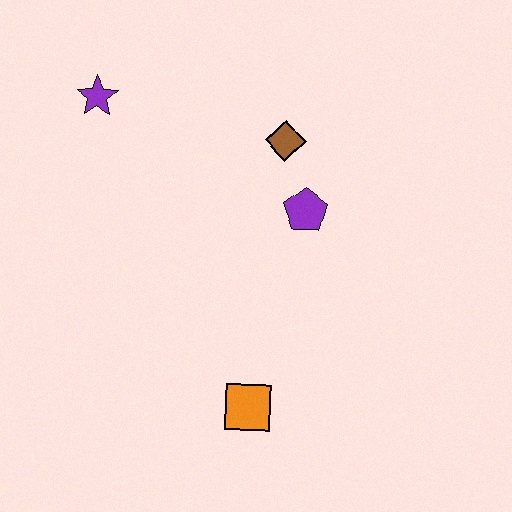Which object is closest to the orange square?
The purple pentagon is closest to the orange square.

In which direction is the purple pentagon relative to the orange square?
The purple pentagon is above the orange square.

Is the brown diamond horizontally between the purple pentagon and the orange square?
Yes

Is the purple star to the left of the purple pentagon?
Yes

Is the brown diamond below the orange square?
No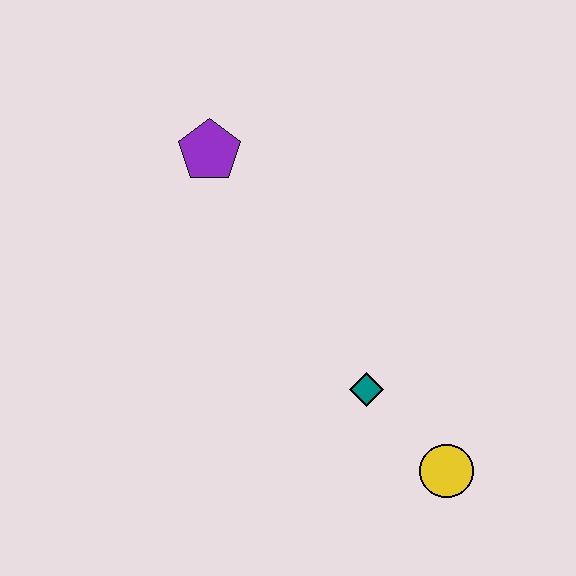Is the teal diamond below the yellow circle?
No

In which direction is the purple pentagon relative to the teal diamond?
The purple pentagon is above the teal diamond.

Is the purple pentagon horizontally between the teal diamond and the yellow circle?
No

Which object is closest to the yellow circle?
The teal diamond is closest to the yellow circle.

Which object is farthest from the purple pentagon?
The yellow circle is farthest from the purple pentagon.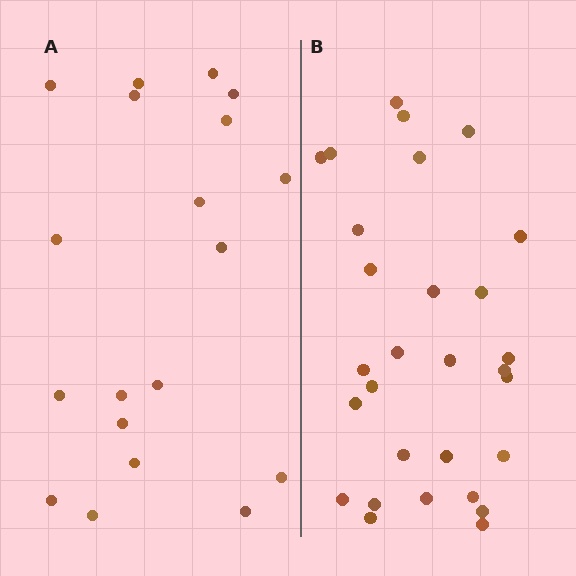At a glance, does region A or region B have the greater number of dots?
Region B (the right region) has more dots.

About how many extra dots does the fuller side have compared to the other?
Region B has roughly 10 or so more dots than region A.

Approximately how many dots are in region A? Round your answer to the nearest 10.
About 20 dots. (The exact count is 19, which rounds to 20.)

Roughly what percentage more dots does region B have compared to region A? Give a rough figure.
About 55% more.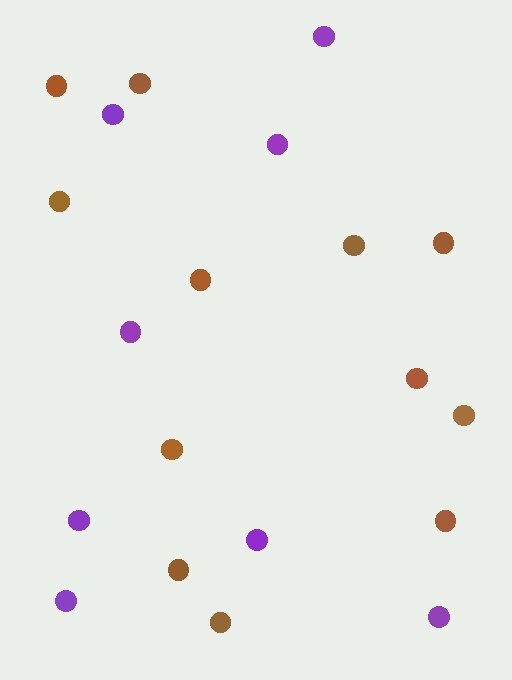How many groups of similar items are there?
There are 2 groups: one group of brown circles (12) and one group of purple circles (8).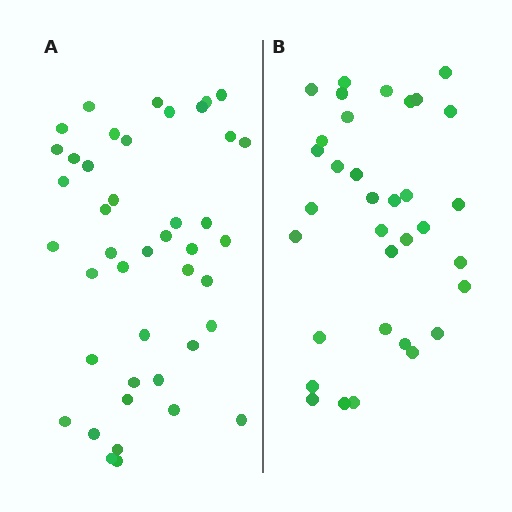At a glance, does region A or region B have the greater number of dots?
Region A (the left region) has more dots.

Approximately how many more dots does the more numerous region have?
Region A has roughly 8 or so more dots than region B.